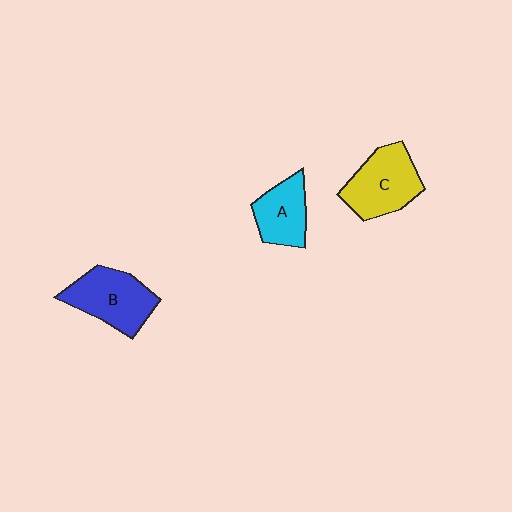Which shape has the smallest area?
Shape A (cyan).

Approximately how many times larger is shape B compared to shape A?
Approximately 1.4 times.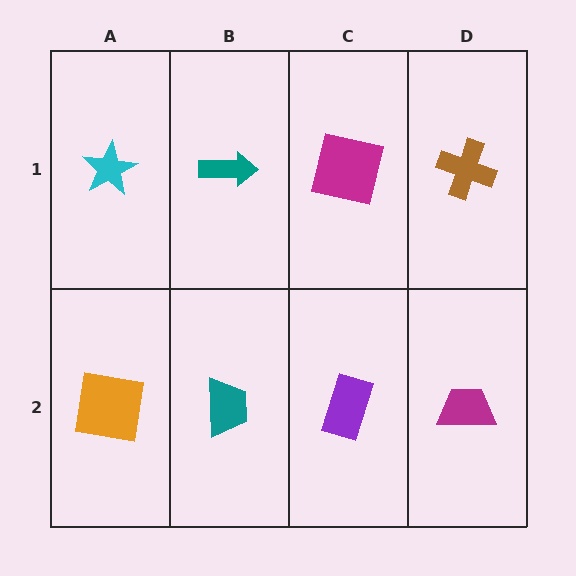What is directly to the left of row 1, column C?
A teal arrow.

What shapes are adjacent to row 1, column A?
An orange square (row 2, column A), a teal arrow (row 1, column B).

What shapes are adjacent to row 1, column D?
A magenta trapezoid (row 2, column D), a magenta square (row 1, column C).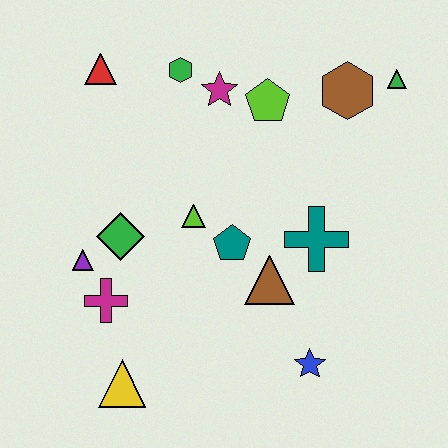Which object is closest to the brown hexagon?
The green triangle is closest to the brown hexagon.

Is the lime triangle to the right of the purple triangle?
Yes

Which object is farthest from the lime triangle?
The green triangle is farthest from the lime triangle.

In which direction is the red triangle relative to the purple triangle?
The red triangle is above the purple triangle.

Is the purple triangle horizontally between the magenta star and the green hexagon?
No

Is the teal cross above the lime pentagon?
No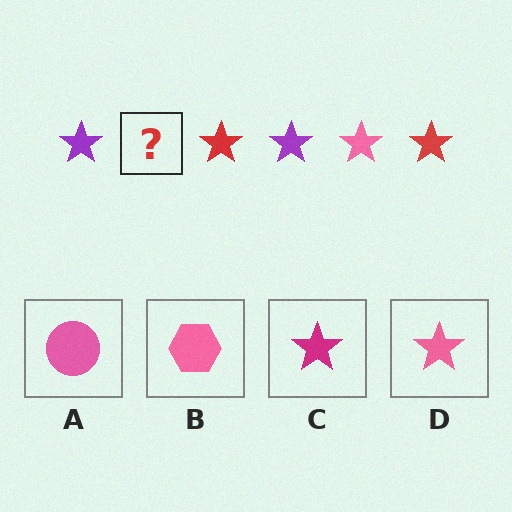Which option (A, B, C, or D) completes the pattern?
D.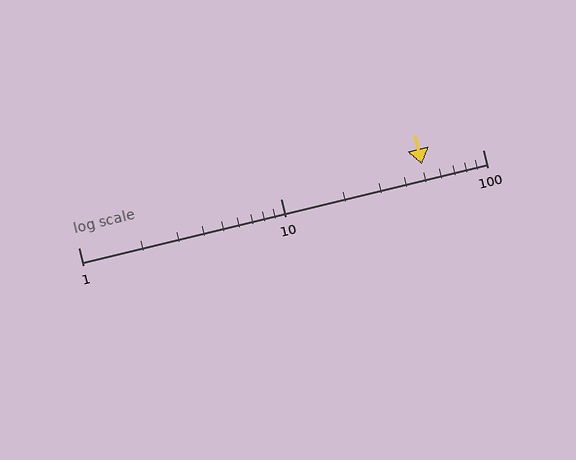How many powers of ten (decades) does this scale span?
The scale spans 2 decades, from 1 to 100.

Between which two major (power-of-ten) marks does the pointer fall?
The pointer is between 10 and 100.